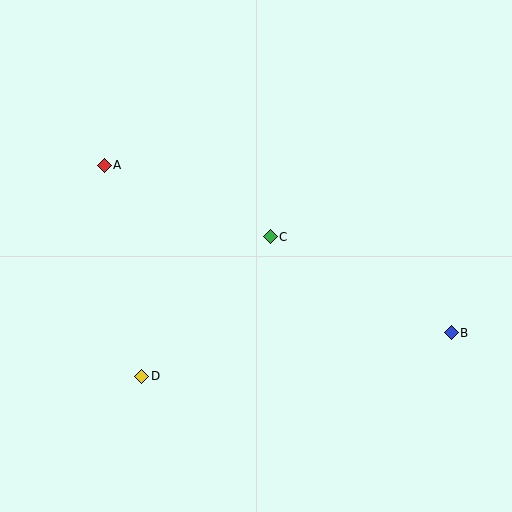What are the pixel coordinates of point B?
Point B is at (451, 333).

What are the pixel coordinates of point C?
Point C is at (270, 237).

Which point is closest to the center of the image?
Point C at (270, 237) is closest to the center.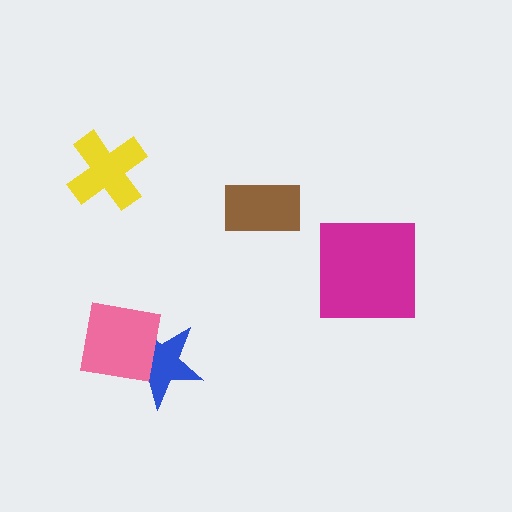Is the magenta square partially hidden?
No, no other shape covers it.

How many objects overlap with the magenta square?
0 objects overlap with the magenta square.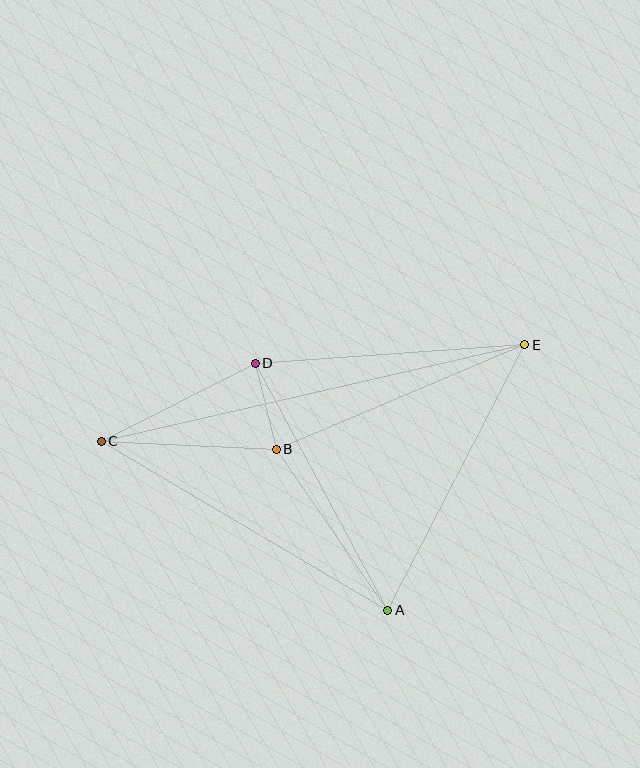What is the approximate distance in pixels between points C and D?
The distance between C and D is approximately 172 pixels.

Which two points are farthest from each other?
Points C and E are farthest from each other.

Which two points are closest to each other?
Points B and D are closest to each other.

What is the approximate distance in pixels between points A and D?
The distance between A and D is approximately 280 pixels.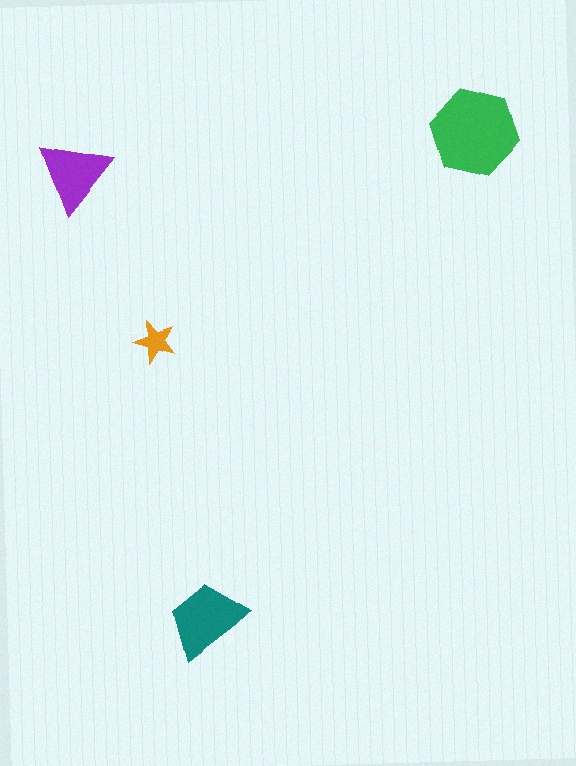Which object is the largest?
The green hexagon.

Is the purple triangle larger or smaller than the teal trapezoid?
Smaller.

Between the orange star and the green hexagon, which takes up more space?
The green hexagon.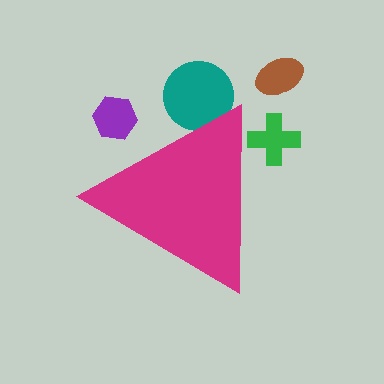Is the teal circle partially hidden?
Yes, the teal circle is partially hidden behind the magenta triangle.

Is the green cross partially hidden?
Yes, the green cross is partially hidden behind the magenta triangle.